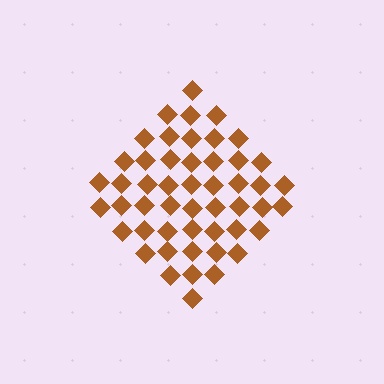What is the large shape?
The large shape is a diamond.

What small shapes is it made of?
It is made of small diamonds.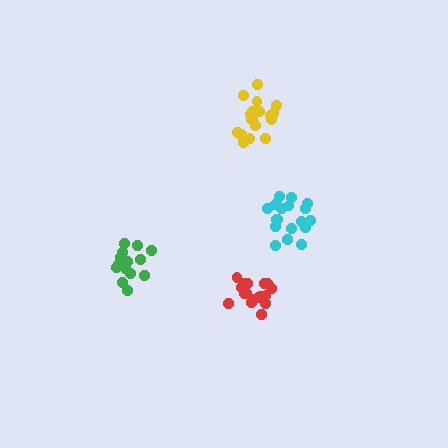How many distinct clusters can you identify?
There are 4 distinct clusters.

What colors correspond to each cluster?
The clusters are colored: green, red, yellow, cyan.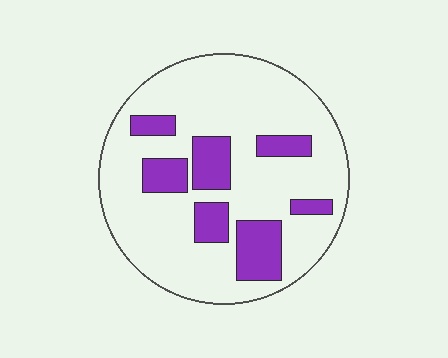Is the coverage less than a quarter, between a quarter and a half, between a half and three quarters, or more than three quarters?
Less than a quarter.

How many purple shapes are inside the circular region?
7.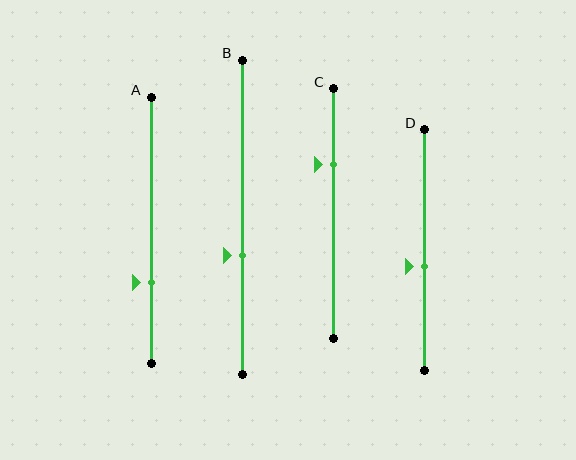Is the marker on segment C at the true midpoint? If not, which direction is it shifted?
No, the marker on segment C is shifted upward by about 20% of the segment length.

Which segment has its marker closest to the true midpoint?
Segment D has its marker closest to the true midpoint.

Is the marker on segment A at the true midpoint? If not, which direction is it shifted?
No, the marker on segment A is shifted downward by about 20% of the segment length.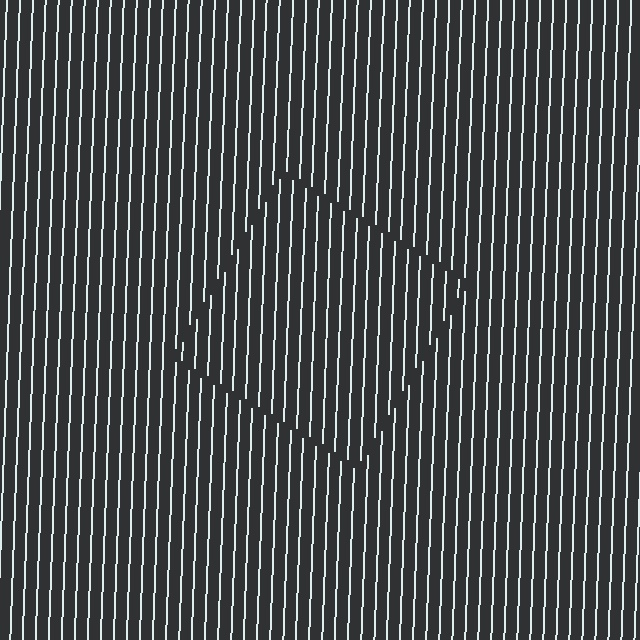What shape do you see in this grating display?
An illusory square. The interior of the shape contains the same grating, shifted by half a period — the contour is defined by the phase discontinuity where line-ends from the inner and outer gratings abut.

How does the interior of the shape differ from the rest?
The interior of the shape contains the same grating, shifted by half a period — the contour is defined by the phase discontinuity where line-ends from the inner and outer gratings abut.